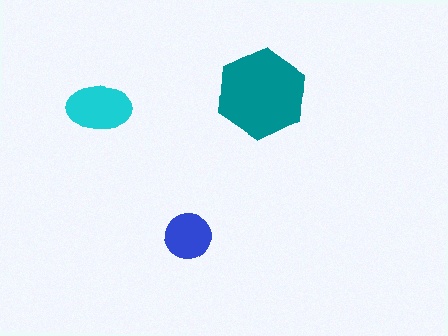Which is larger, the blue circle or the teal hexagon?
The teal hexagon.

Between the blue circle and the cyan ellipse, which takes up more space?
The cyan ellipse.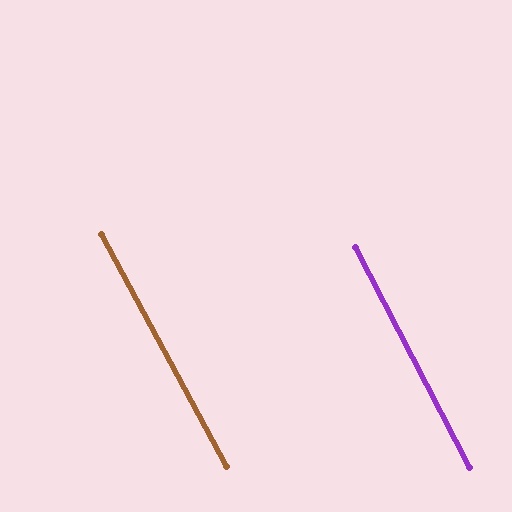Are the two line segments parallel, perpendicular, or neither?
Parallel — their directions differ by only 0.8°.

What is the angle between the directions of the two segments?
Approximately 1 degree.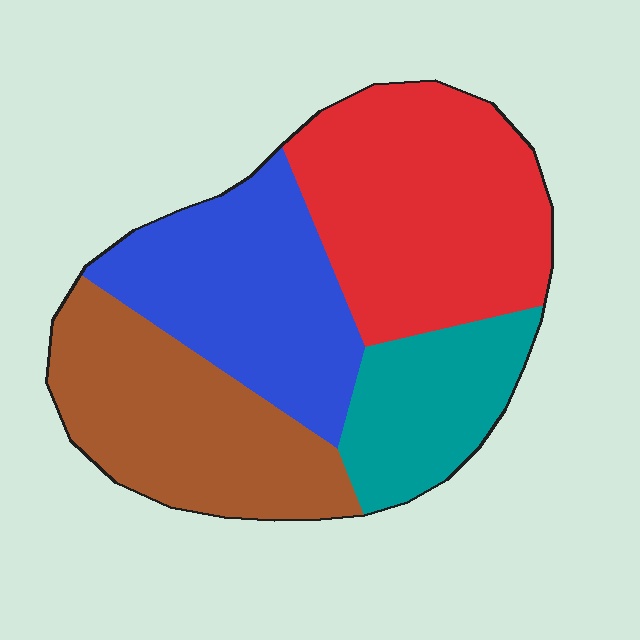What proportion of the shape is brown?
Brown covers 26% of the shape.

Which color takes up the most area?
Red, at roughly 35%.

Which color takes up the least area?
Teal, at roughly 15%.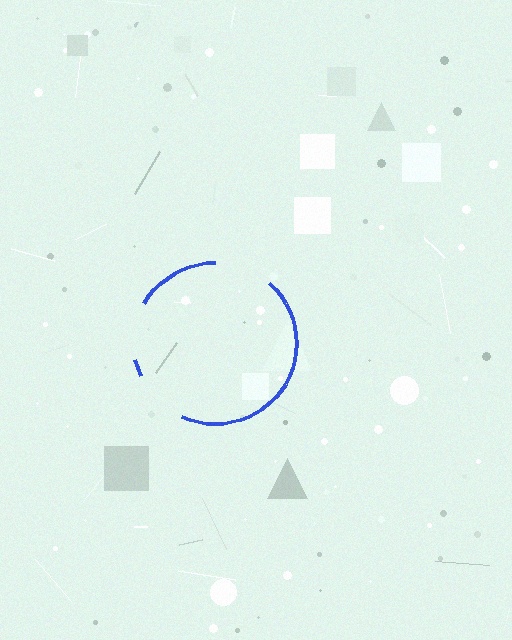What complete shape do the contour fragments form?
The contour fragments form a circle.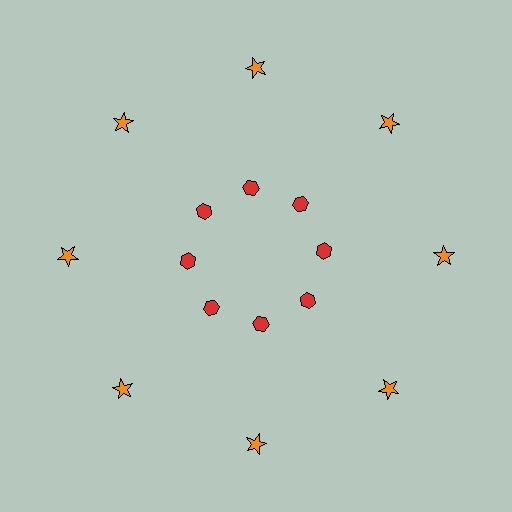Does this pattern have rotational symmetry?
Yes, this pattern has 8-fold rotational symmetry. It looks the same after rotating 45 degrees around the center.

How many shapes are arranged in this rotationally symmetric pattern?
There are 16 shapes, arranged in 8 groups of 2.